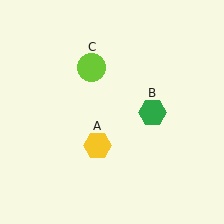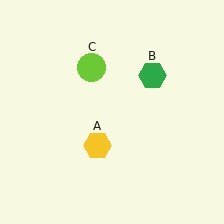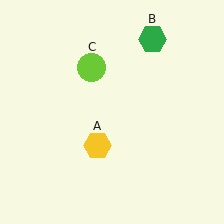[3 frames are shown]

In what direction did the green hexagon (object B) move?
The green hexagon (object B) moved up.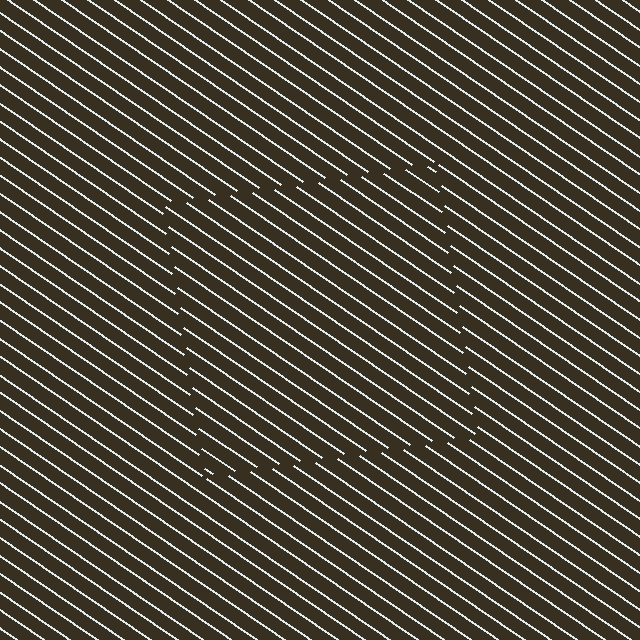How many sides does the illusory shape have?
4 sides — the line-ends trace a square.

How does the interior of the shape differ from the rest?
The interior of the shape contains the same grating, shifted by half a period — the contour is defined by the phase discontinuity where line-ends from the inner and outer gratings abut.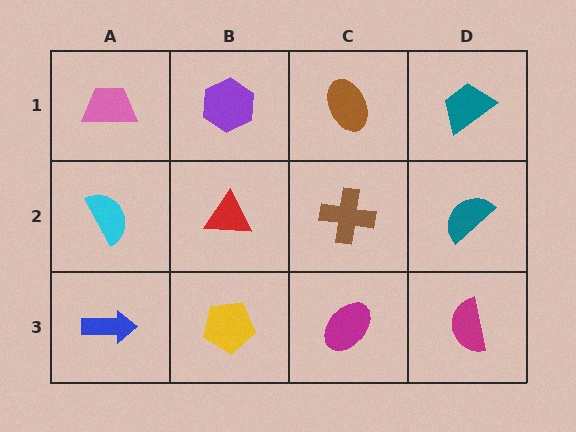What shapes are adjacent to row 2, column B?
A purple hexagon (row 1, column B), a yellow pentagon (row 3, column B), a cyan semicircle (row 2, column A), a brown cross (row 2, column C).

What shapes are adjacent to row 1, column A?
A cyan semicircle (row 2, column A), a purple hexagon (row 1, column B).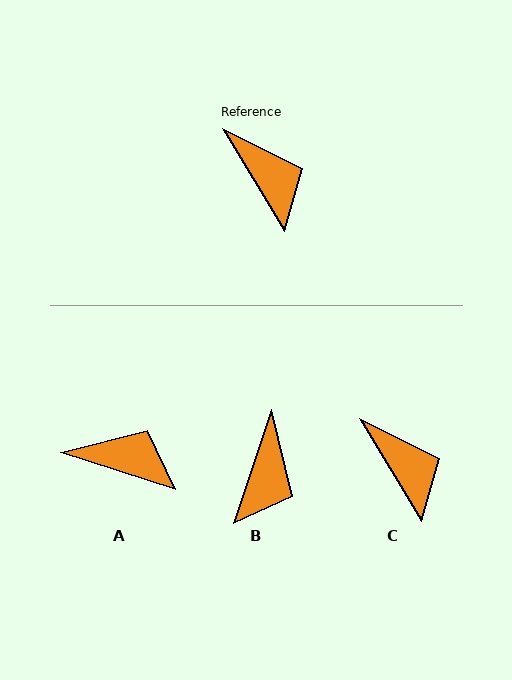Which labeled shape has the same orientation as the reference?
C.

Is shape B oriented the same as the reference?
No, it is off by about 50 degrees.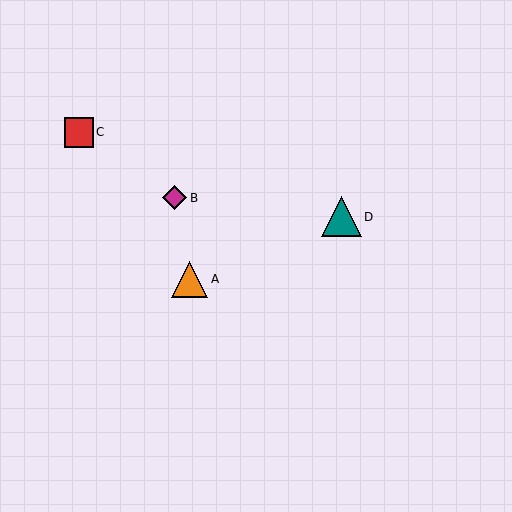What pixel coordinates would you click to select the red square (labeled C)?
Click at (79, 132) to select the red square C.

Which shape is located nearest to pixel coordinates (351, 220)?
The teal triangle (labeled D) at (342, 217) is nearest to that location.